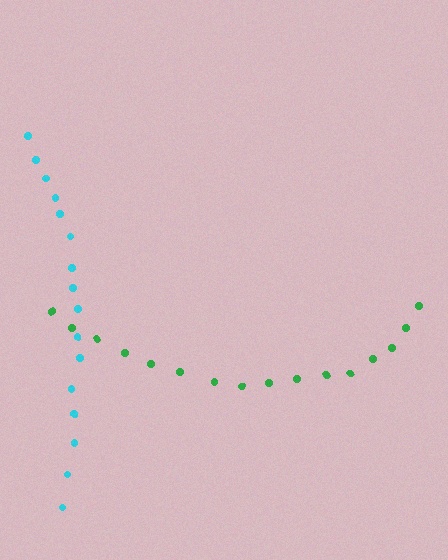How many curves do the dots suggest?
There are 2 distinct paths.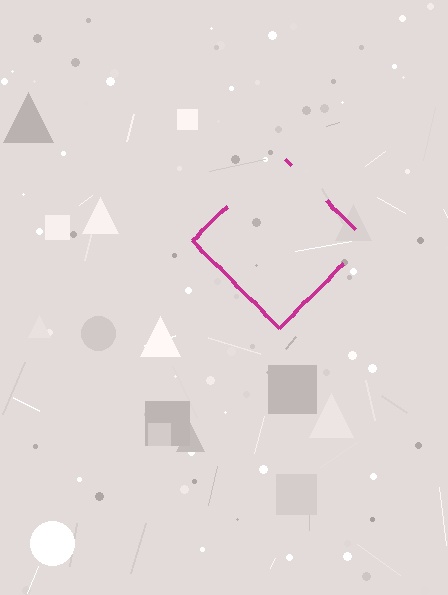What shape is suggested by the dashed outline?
The dashed outline suggests a diamond.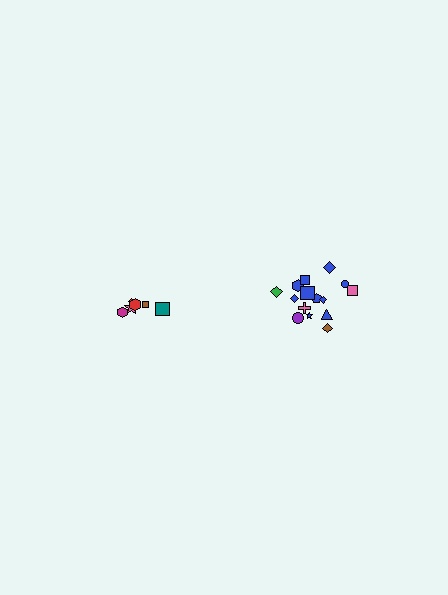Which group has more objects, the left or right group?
The right group.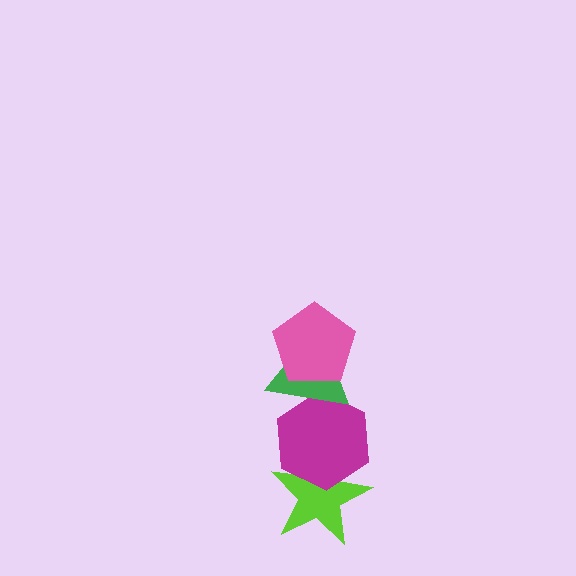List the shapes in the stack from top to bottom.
From top to bottom: the pink pentagon, the green triangle, the magenta hexagon, the lime star.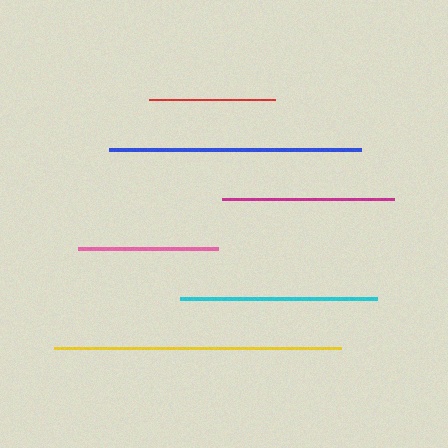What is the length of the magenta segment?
The magenta segment is approximately 172 pixels long.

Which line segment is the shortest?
The red line is the shortest at approximately 126 pixels.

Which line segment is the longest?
The yellow line is the longest at approximately 286 pixels.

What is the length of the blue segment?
The blue segment is approximately 252 pixels long.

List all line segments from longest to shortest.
From longest to shortest: yellow, blue, cyan, magenta, pink, red.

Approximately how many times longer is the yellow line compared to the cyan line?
The yellow line is approximately 1.5 times the length of the cyan line.